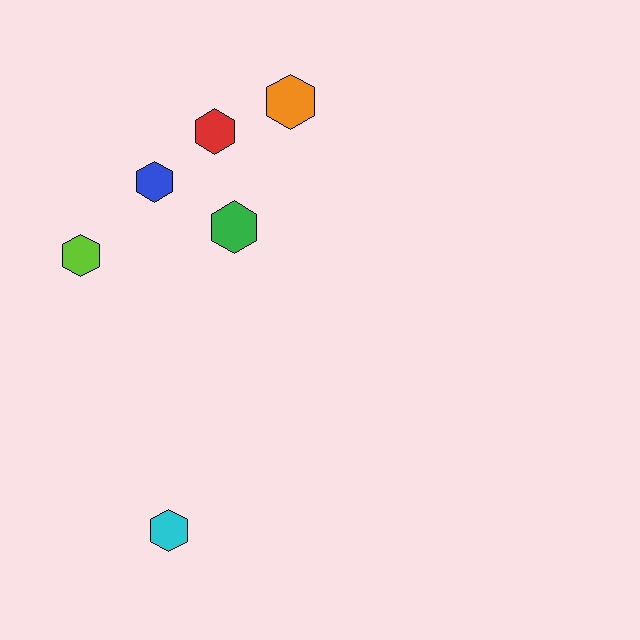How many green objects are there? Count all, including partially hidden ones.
There is 1 green object.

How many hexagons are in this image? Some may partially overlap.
There are 6 hexagons.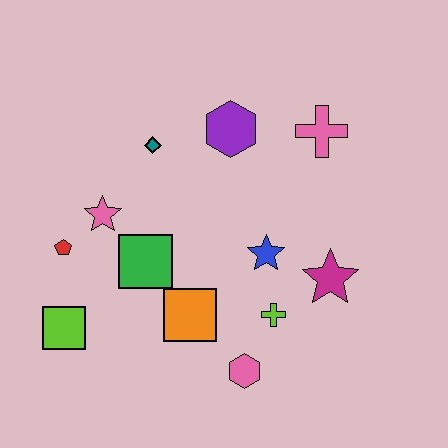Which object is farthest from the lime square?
The pink cross is farthest from the lime square.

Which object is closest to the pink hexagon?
The lime cross is closest to the pink hexagon.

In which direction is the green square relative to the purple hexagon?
The green square is below the purple hexagon.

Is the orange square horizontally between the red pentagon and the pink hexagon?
Yes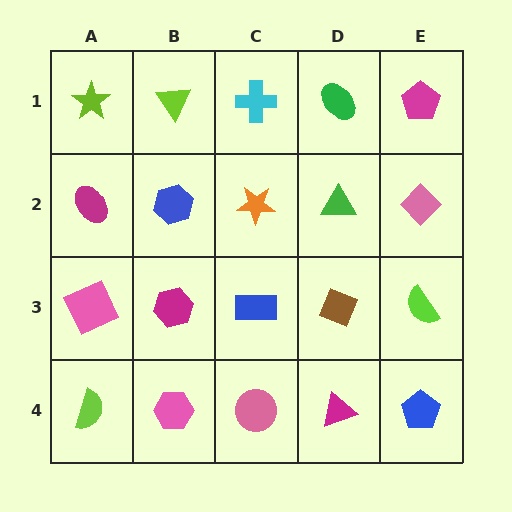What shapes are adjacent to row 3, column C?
An orange star (row 2, column C), a pink circle (row 4, column C), a magenta hexagon (row 3, column B), a brown diamond (row 3, column D).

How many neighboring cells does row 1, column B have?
3.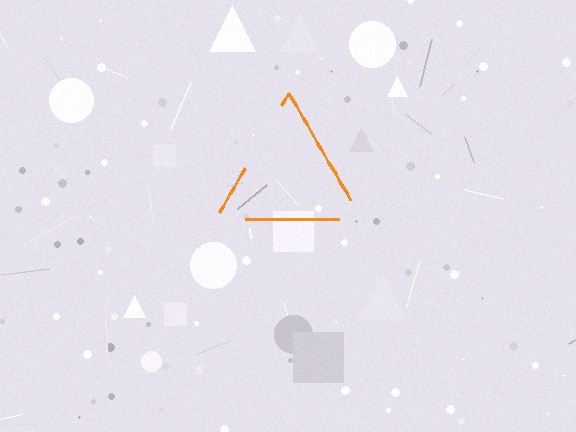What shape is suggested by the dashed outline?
The dashed outline suggests a triangle.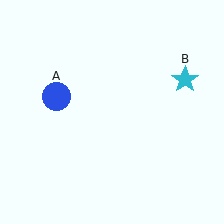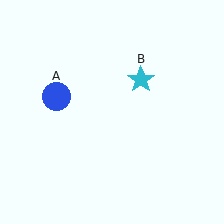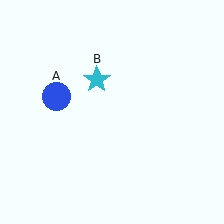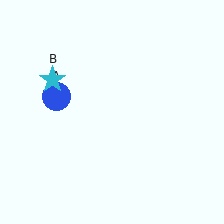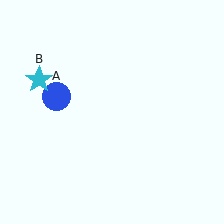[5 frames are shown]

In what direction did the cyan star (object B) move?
The cyan star (object B) moved left.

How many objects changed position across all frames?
1 object changed position: cyan star (object B).